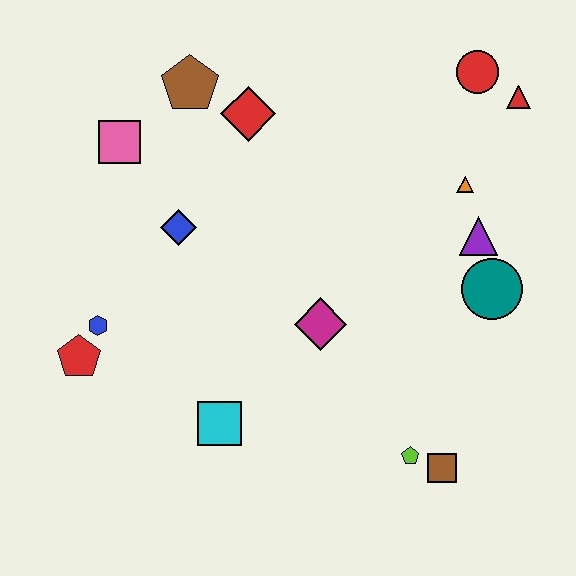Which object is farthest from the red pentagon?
The red triangle is farthest from the red pentagon.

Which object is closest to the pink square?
The brown pentagon is closest to the pink square.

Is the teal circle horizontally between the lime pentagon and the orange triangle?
No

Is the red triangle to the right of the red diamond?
Yes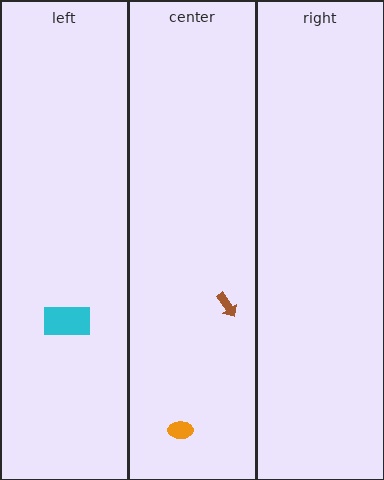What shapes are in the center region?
The orange ellipse, the brown arrow.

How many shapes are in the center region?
2.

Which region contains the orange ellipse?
The center region.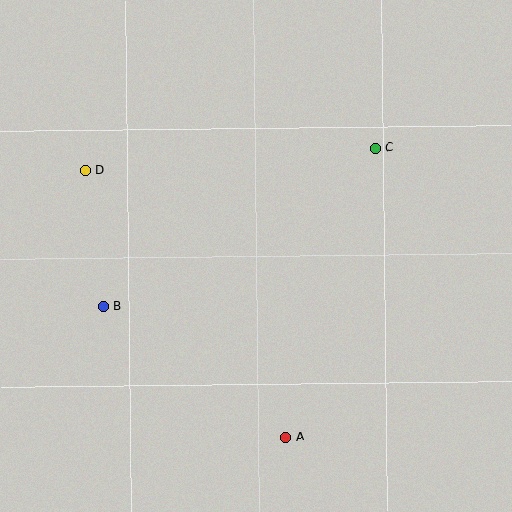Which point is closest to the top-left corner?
Point D is closest to the top-left corner.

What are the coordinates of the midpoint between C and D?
The midpoint between C and D is at (230, 159).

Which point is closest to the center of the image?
Point C at (375, 148) is closest to the center.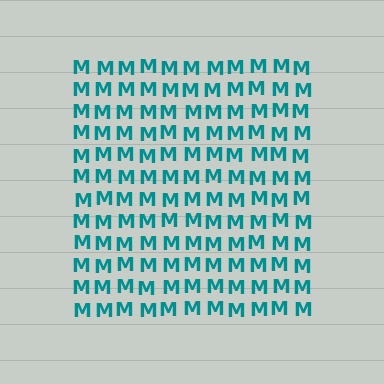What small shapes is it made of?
It is made of small letter M's.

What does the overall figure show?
The overall figure shows a square.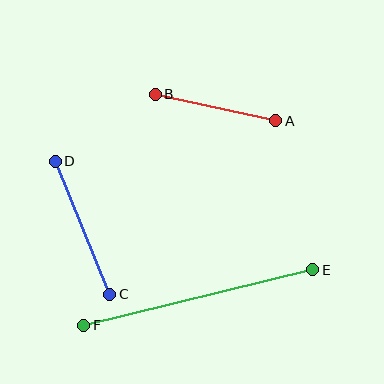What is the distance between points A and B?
The distance is approximately 124 pixels.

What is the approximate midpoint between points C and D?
The midpoint is at approximately (83, 228) pixels.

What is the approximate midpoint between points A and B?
The midpoint is at approximately (216, 107) pixels.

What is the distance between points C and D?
The distance is approximately 144 pixels.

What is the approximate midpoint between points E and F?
The midpoint is at approximately (198, 298) pixels.